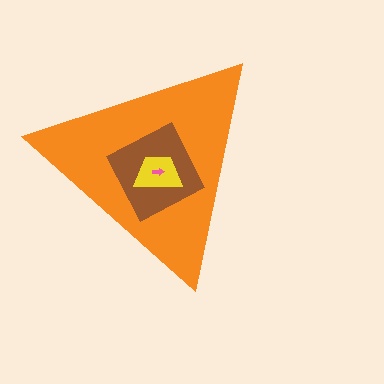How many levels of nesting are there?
4.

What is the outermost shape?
The orange triangle.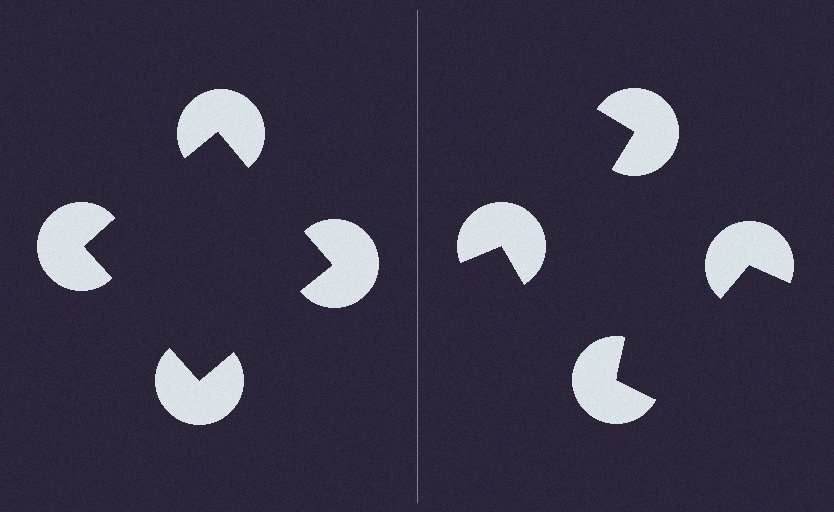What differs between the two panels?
The pac-man discs are positioned identically on both sides; only the wedge orientations differ. On the left they align to a square; on the right they are misaligned.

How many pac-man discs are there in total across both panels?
8 — 4 on each side.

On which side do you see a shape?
An illusory square appears on the left side. On the right side the wedge cuts are rotated, so no coherent shape forms.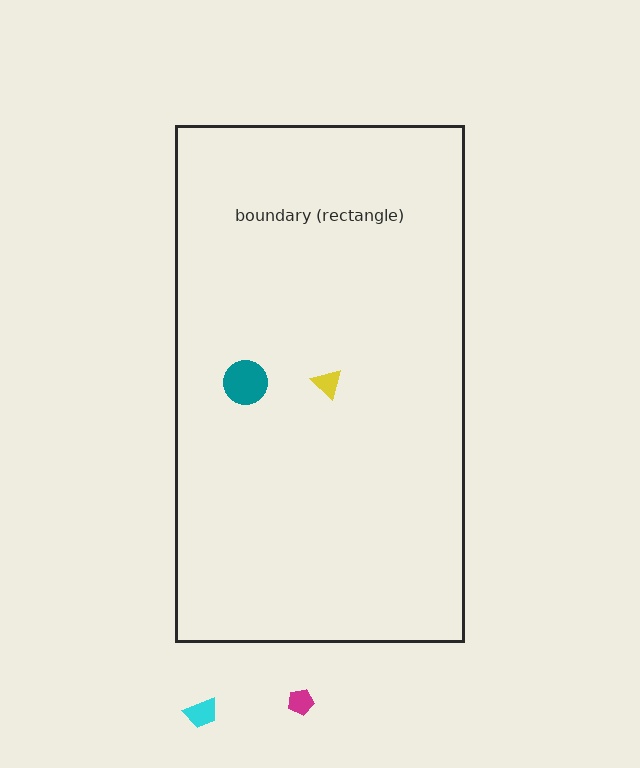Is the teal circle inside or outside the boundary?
Inside.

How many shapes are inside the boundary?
2 inside, 2 outside.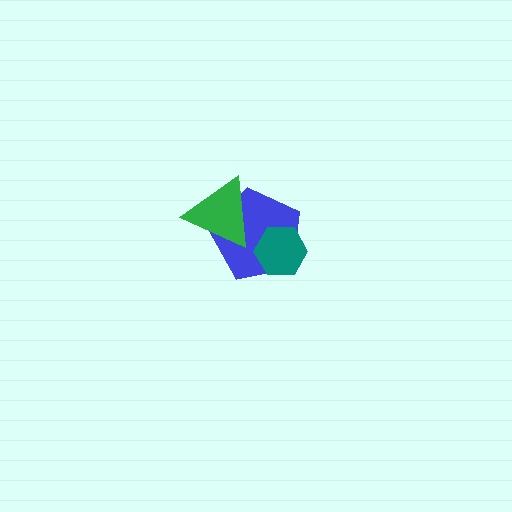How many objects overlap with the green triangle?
1 object overlaps with the green triangle.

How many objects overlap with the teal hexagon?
1 object overlaps with the teal hexagon.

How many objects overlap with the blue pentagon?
2 objects overlap with the blue pentagon.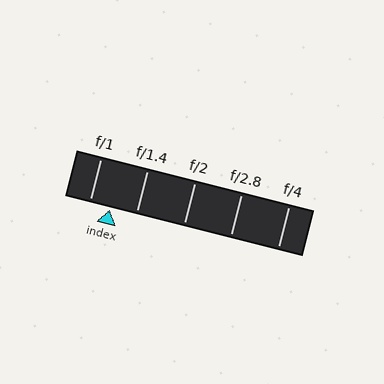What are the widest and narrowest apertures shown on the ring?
The widest aperture shown is f/1 and the narrowest is f/4.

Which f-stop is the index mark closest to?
The index mark is closest to f/1.